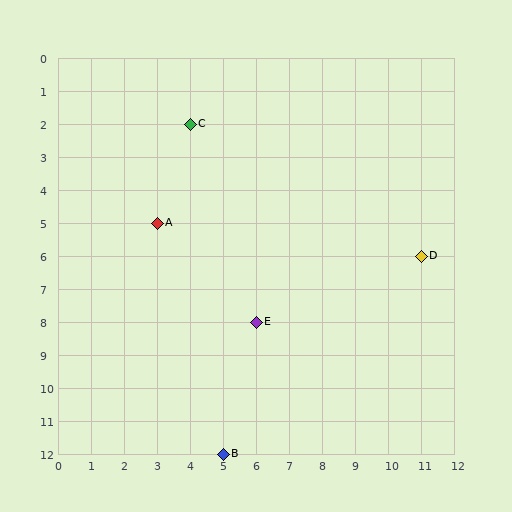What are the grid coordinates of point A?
Point A is at grid coordinates (3, 5).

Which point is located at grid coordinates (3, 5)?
Point A is at (3, 5).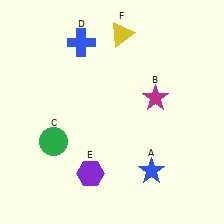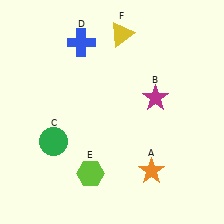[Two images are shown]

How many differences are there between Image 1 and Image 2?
There are 2 differences between the two images.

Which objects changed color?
A changed from blue to orange. E changed from purple to lime.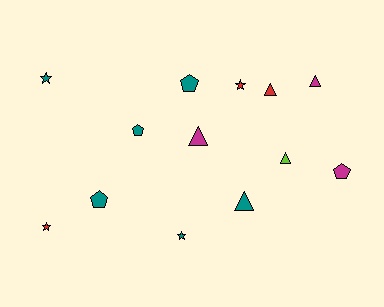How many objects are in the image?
There are 13 objects.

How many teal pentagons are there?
There are 3 teal pentagons.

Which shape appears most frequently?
Triangle, with 5 objects.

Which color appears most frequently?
Teal, with 6 objects.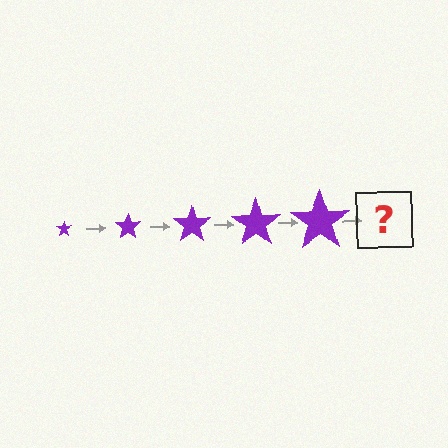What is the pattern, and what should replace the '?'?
The pattern is that the star gets progressively larger each step. The '?' should be a purple star, larger than the previous one.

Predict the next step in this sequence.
The next step is a purple star, larger than the previous one.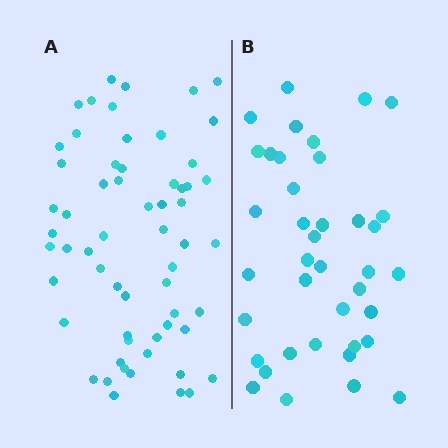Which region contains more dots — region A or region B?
Region A (the left region) has more dots.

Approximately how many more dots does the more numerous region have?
Region A has approximately 20 more dots than region B.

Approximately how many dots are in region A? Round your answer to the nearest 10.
About 60 dots.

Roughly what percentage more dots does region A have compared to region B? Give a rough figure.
About 55% more.